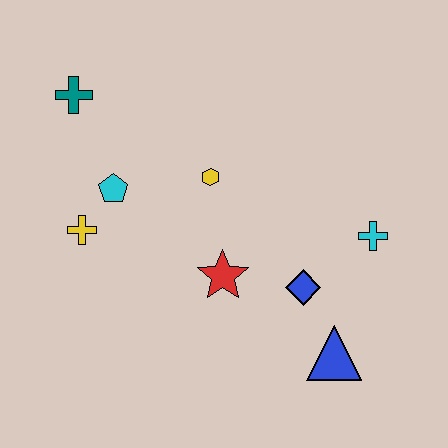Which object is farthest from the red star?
The teal cross is farthest from the red star.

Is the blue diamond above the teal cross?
No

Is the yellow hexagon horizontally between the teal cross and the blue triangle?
Yes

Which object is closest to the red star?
The blue diamond is closest to the red star.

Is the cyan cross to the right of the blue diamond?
Yes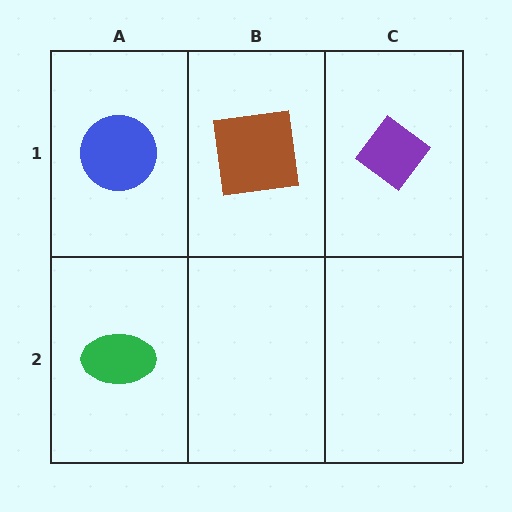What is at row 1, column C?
A purple diamond.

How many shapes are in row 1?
3 shapes.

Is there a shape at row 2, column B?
No, that cell is empty.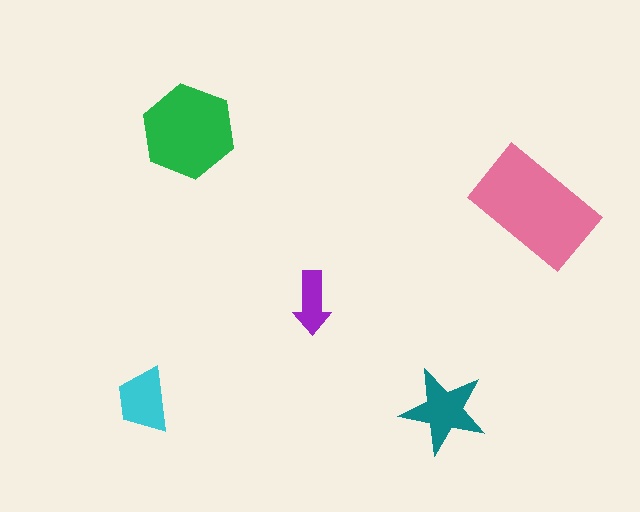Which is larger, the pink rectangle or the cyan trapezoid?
The pink rectangle.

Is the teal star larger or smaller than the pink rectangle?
Smaller.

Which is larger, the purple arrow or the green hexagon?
The green hexagon.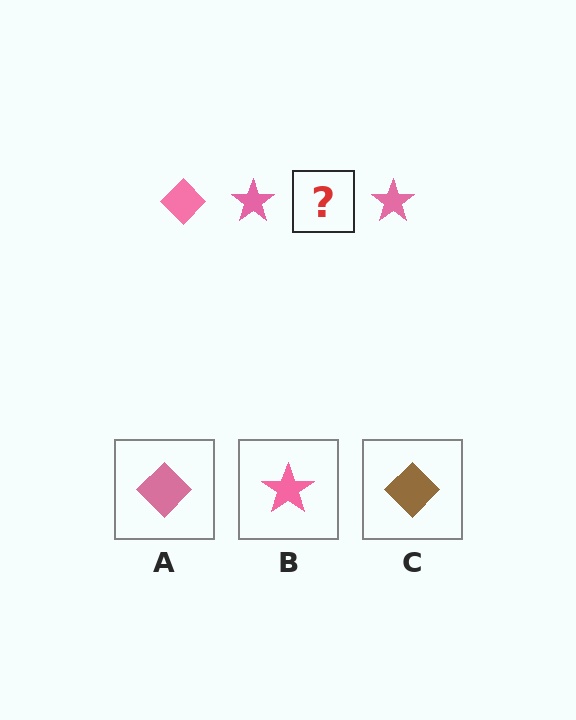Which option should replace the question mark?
Option A.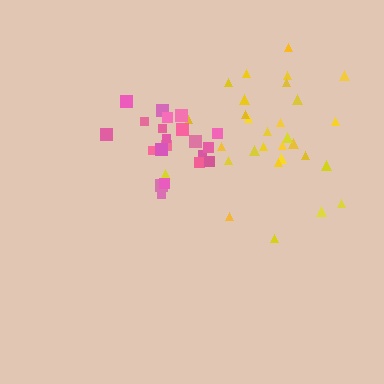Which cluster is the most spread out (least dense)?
Yellow.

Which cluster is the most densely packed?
Pink.